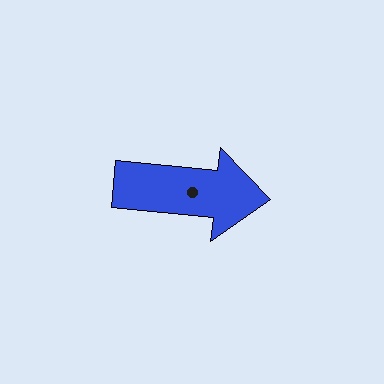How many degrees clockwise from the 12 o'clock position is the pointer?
Approximately 96 degrees.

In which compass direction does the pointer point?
East.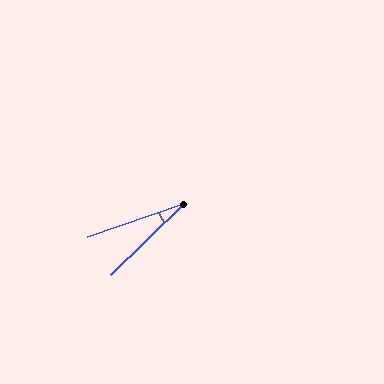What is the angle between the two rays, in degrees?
Approximately 26 degrees.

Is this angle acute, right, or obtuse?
It is acute.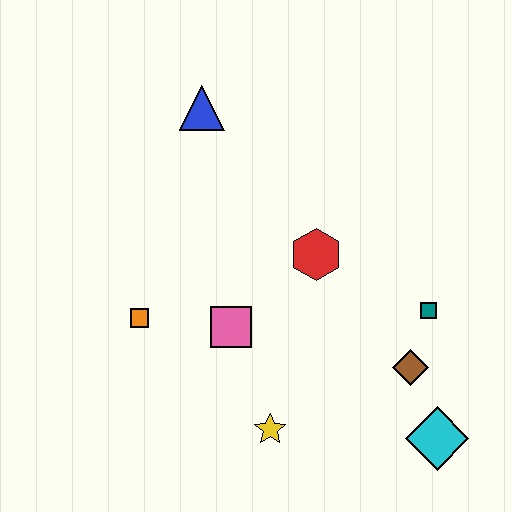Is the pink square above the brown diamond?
Yes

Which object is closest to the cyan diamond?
The brown diamond is closest to the cyan diamond.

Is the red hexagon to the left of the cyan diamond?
Yes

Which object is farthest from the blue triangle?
The cyan diamond is farthest from the blue triangle.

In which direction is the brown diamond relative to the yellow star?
The brown diamond is to the right of the yellow star.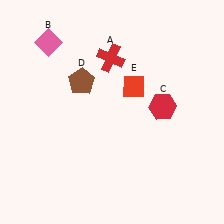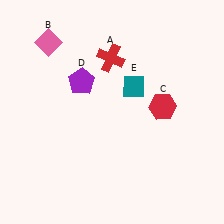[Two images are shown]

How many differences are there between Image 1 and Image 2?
There are 2 differences between the two images.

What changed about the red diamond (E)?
In Image 1, E is red. In Image 2, it changed to teal.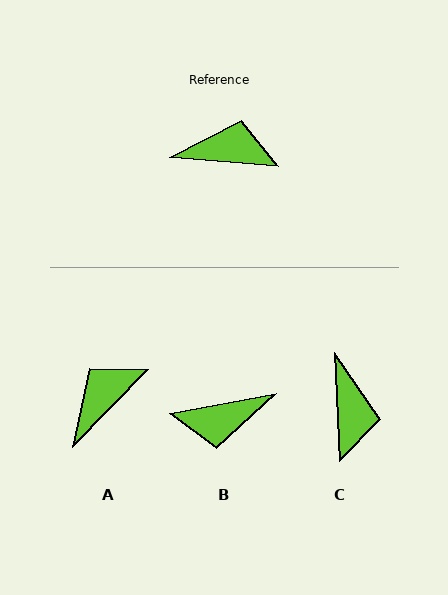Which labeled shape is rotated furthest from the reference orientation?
B, about 165 degrees away.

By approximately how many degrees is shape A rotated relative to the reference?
Approximately 51 degrees counter-clockwise.